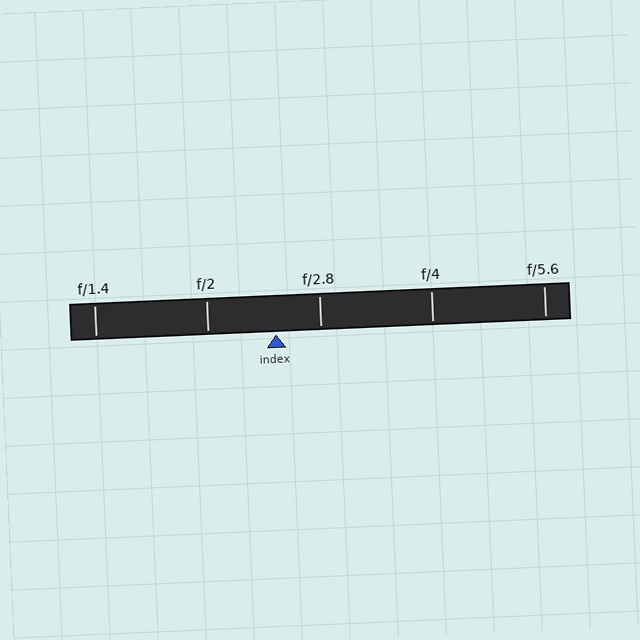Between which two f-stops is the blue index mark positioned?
The index mark is between f/2 and f/2.8.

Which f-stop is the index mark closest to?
The index mark is closest to f/2.8.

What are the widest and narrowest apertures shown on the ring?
The widest aperture shown is f/1.4 and the narrowest is f/5.6.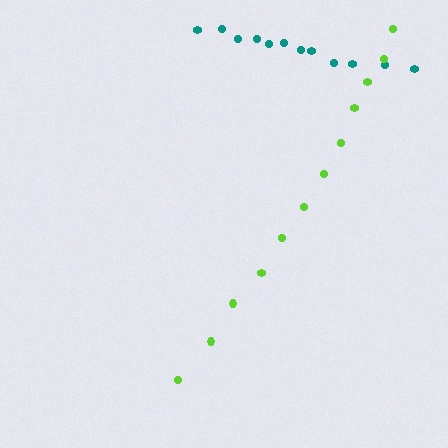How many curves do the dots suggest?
There are 2 distinct paths.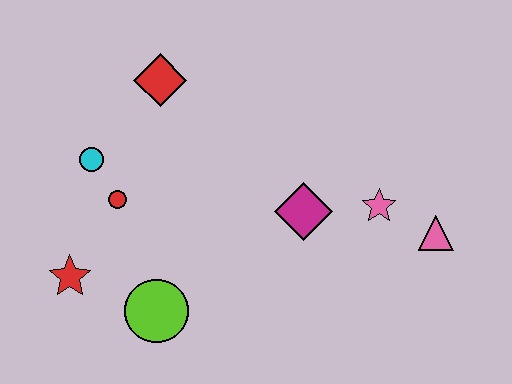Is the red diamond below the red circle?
No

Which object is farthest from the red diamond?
The pink triangle is farthest from the red diamond.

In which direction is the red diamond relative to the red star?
The red diamond is above the red star.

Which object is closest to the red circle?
The cyan circle is closest to the red circle.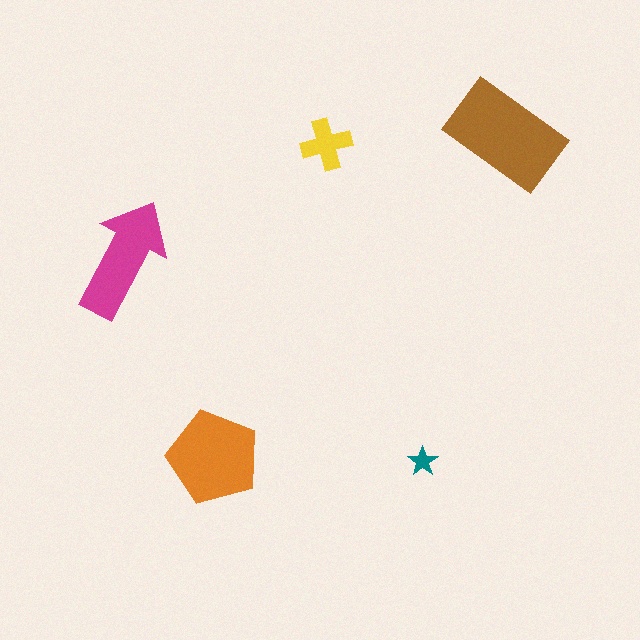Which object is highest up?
The brown rectangle is topmost.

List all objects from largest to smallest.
The brown rectangle, the orange pentagon, the magenta arrow, the yellow cross, the teal star.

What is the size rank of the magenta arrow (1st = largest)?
3rd.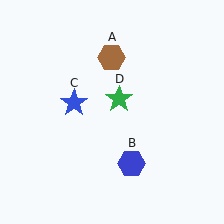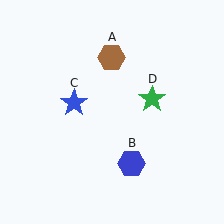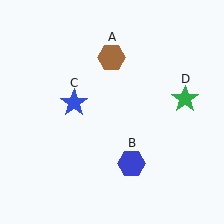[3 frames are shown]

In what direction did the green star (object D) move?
The green star (object D) moved right.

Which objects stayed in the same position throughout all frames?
Brown hexagon (object A) and blue hexagon (object B) and blue star (object C) remained stationary.